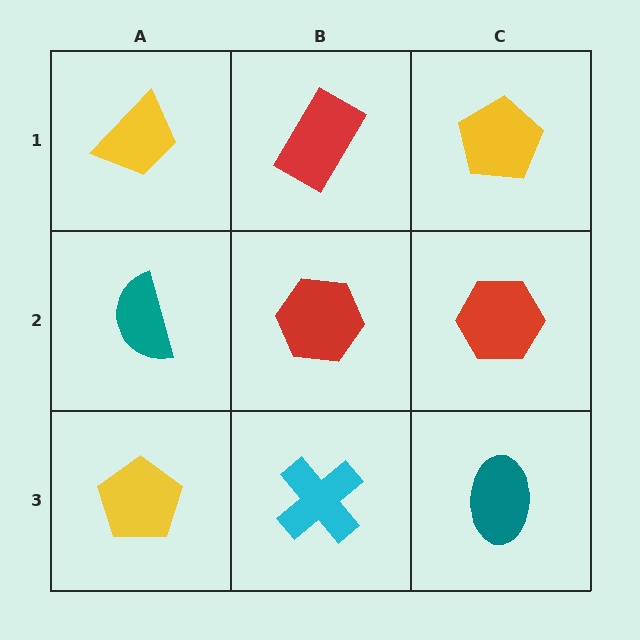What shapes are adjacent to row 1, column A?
A teal semicircle (row 2, column A), a red rectangle (row 1, column B).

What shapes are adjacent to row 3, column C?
A red hexagon (row 2, column C), a cyan cross (row 3, column B).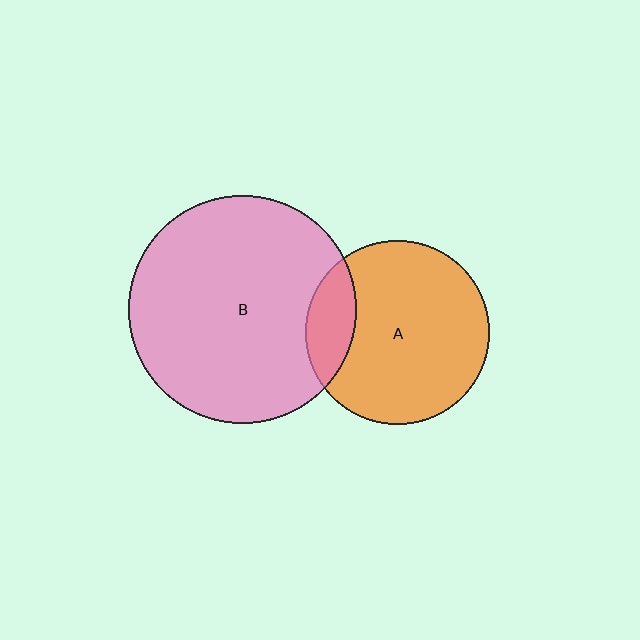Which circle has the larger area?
Circle B (pink).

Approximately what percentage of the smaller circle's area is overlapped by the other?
Approximately 15%.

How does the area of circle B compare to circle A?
Approximately 1.5 times.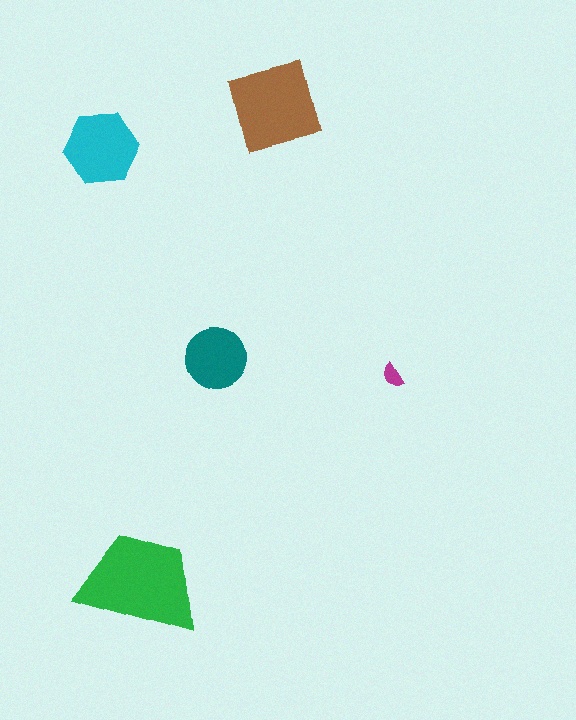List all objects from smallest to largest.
The magenta semicircle, the teal circle, the cyan hexagon, the brown square, the green trapezoid.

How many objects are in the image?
There are 5 objects in the image.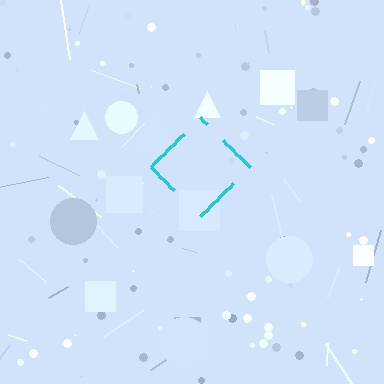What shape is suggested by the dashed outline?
The dashed outline suggests a diamond.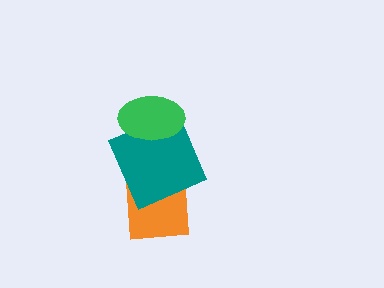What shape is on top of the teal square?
The green ellipse is on top of the teal square.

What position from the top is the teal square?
The teal square is 2nd from the top.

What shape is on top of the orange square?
The teal square is on top of the orange square.